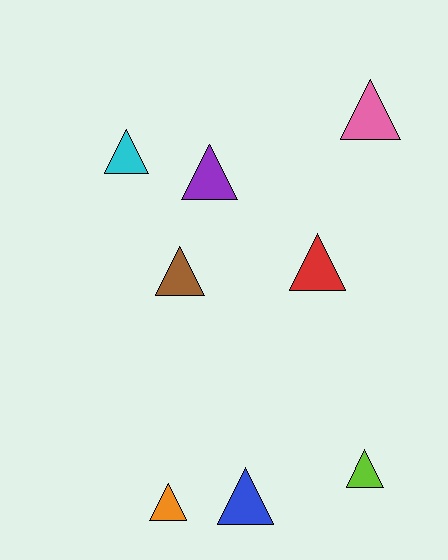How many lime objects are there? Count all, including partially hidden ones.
There is 1 lime object.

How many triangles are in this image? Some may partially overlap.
There are 8 triangles.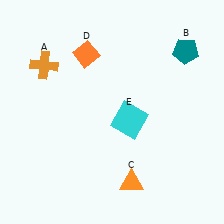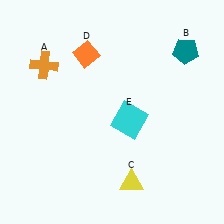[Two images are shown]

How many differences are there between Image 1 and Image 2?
There is 1 difference between the two images.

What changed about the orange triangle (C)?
In Image 1, C is orange. In Image 2, it changed to yellow.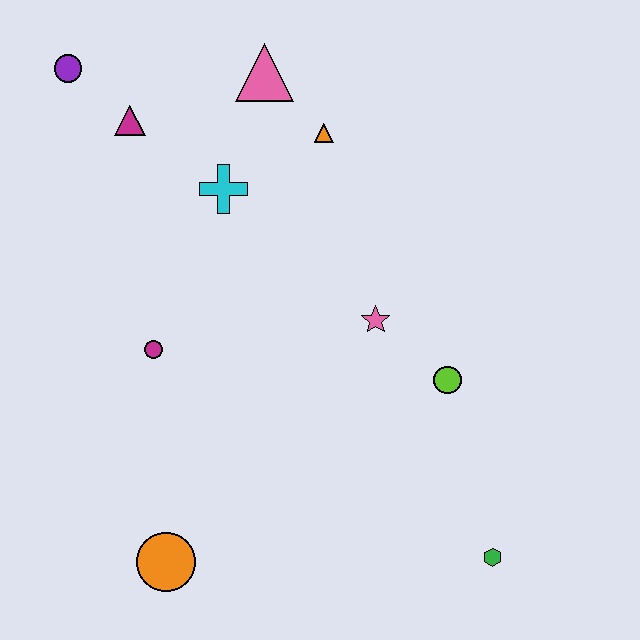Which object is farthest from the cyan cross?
The green hexagon is farthest from the cyan cross.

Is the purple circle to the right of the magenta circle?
No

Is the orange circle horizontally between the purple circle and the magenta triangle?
No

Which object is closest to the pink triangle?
The orange triangle is closest to the pink triangle.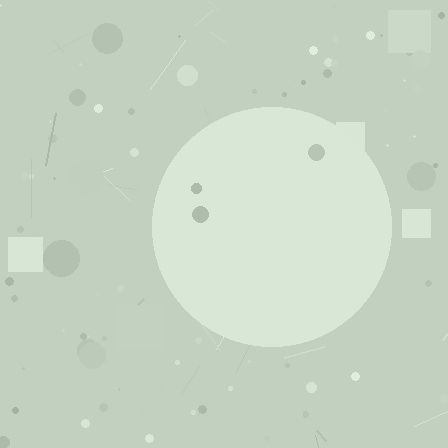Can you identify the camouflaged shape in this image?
The camouflaged shape is a circle.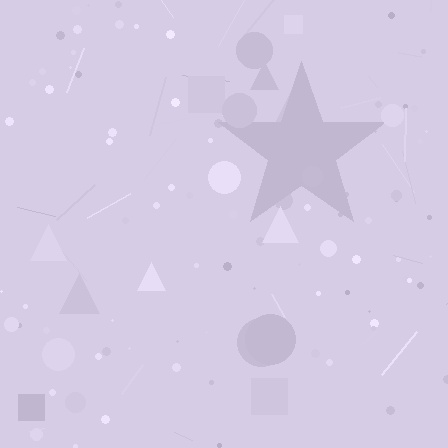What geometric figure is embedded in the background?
A star is embedded in the background.